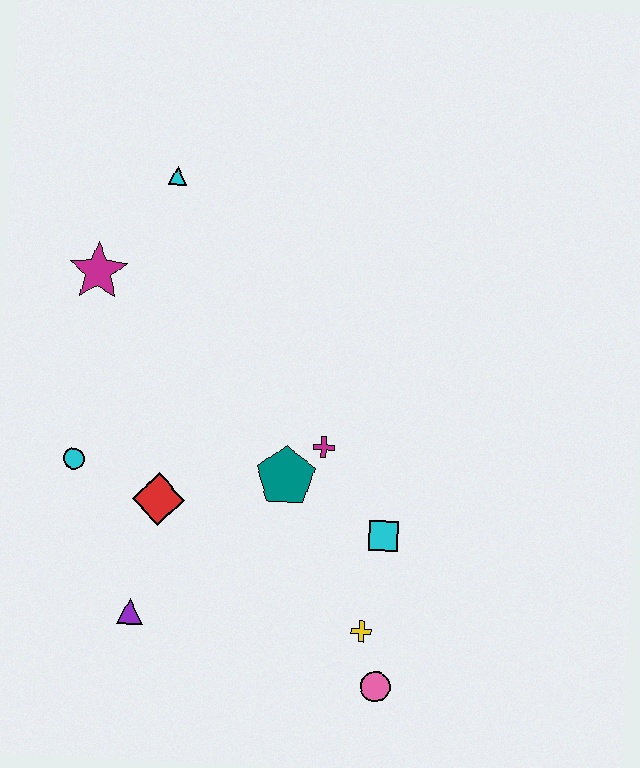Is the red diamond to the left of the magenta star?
No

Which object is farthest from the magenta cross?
The cyan triangle is farthest from the magenta cross.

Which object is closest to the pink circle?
The yellow cross is closest to the pink circle.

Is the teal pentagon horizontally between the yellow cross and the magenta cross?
No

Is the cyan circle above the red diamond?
Yes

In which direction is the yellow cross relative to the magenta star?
The yellow cross is below the magenta star.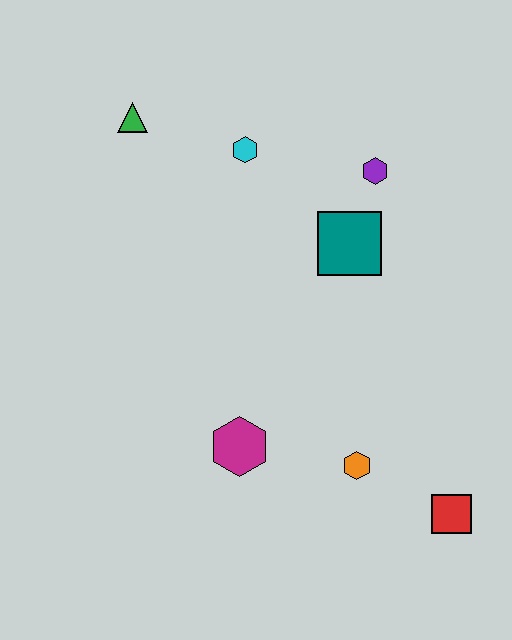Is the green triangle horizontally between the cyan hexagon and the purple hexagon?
No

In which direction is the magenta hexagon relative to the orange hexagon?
The magenta hexagon is to the left of the orange hexagon.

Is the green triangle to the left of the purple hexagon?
Yes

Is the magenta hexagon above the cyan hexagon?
No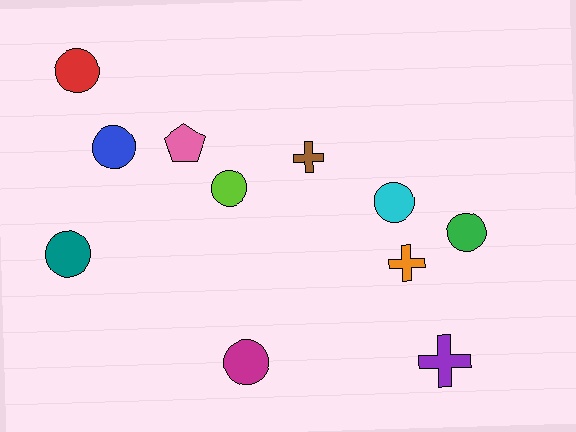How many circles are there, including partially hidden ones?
There are 7 circles.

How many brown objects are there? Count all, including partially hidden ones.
There is 1 brown object.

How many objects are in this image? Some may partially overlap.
There are 11 objects.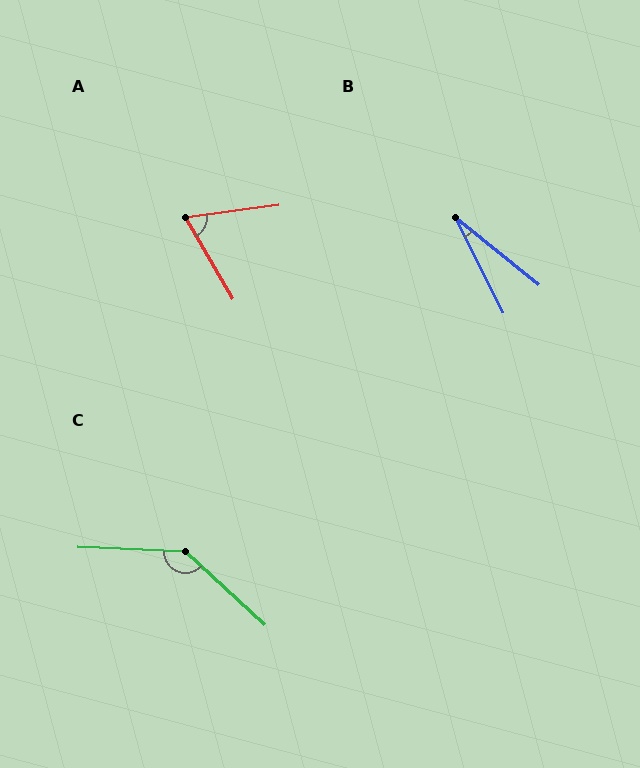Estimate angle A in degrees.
Approximately 67 degrees.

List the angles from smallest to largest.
B (25°), A (67°), C (140°).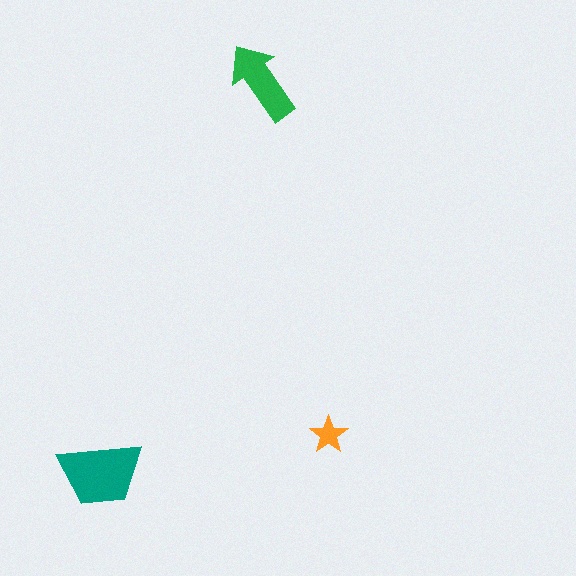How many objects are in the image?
There are 3 objects in the image.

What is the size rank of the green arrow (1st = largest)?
2nd.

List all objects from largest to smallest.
The teal trapezoid, the green arrow, the orange star.